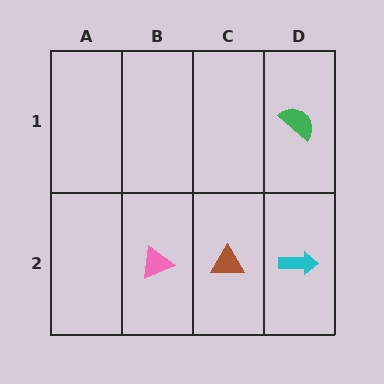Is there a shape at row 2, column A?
No, that cell is empty.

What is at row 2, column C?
A brown triangle.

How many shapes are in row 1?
1 shape.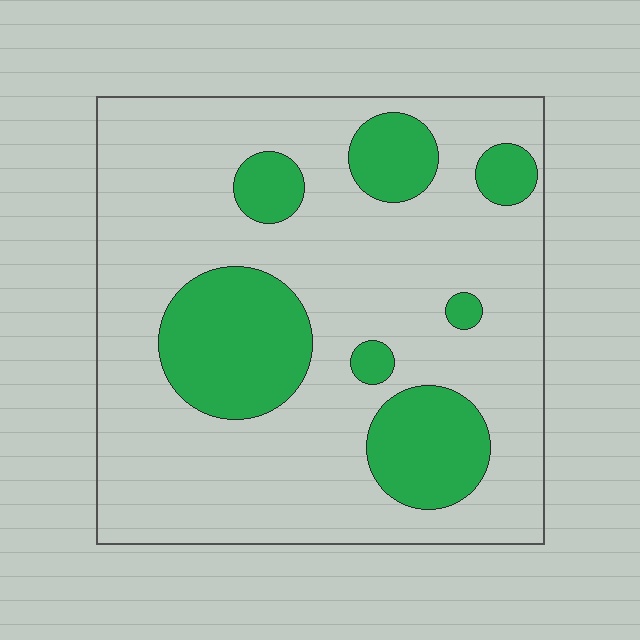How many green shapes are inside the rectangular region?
7.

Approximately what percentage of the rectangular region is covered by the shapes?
Approximately 25%.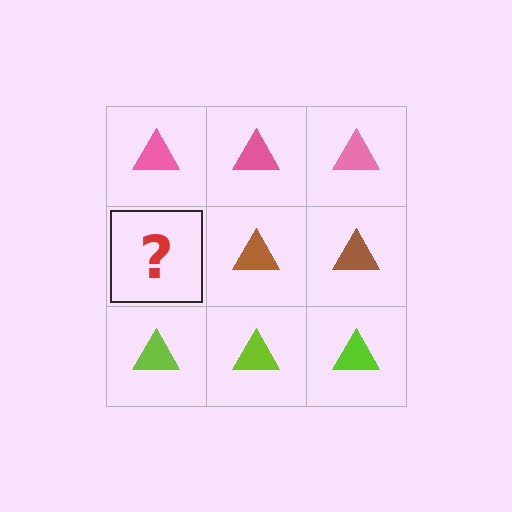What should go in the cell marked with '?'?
The missing cell should contain a brown triangle.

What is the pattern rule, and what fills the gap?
The rule is that each row has a consistent color. The gap should be filled with a brown triangle.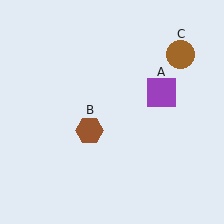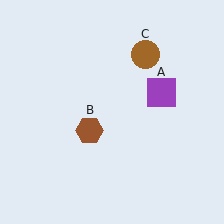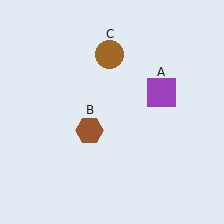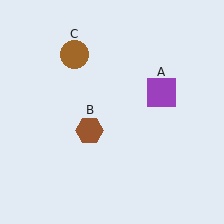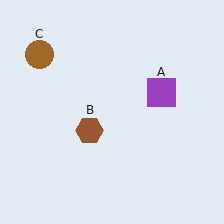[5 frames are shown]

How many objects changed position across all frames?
1 object changed position: brown circle (object C).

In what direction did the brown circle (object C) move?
The brown circle (object C) moved left.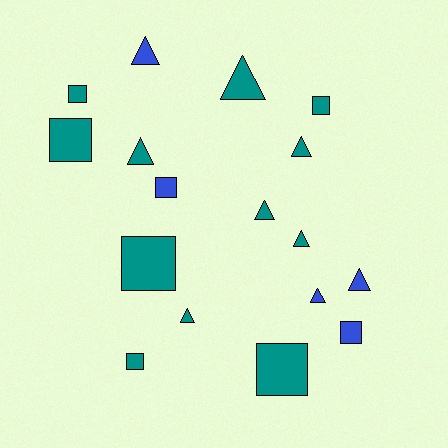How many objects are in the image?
There are 17 objects.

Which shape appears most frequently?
Triangle, with 9 objects.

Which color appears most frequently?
Teal, with 12 objects.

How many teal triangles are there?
There are 6 teal triangles.